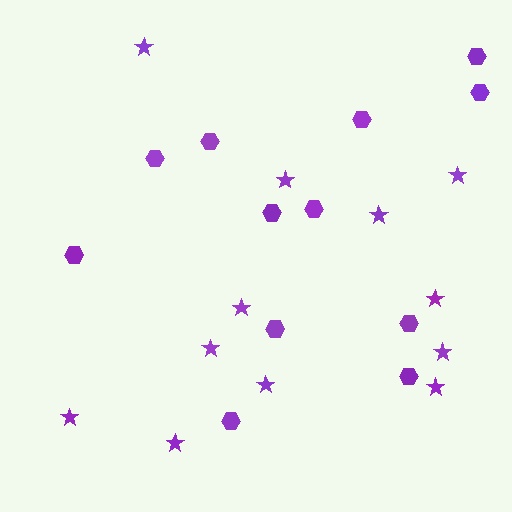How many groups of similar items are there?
There are 2 groups: one group of stars (12) and one group of hexagons (12).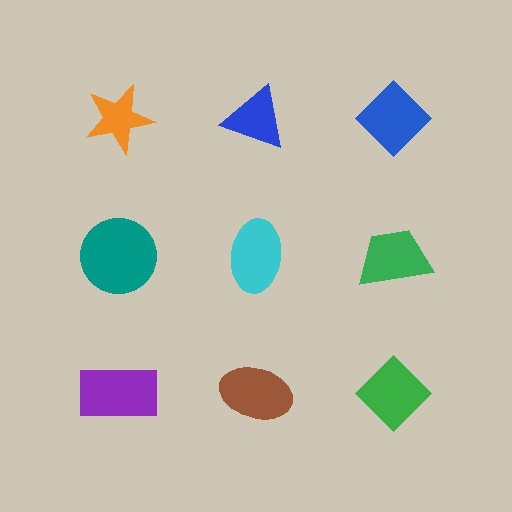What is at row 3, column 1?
A purple rectangle.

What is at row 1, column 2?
A blue triangle.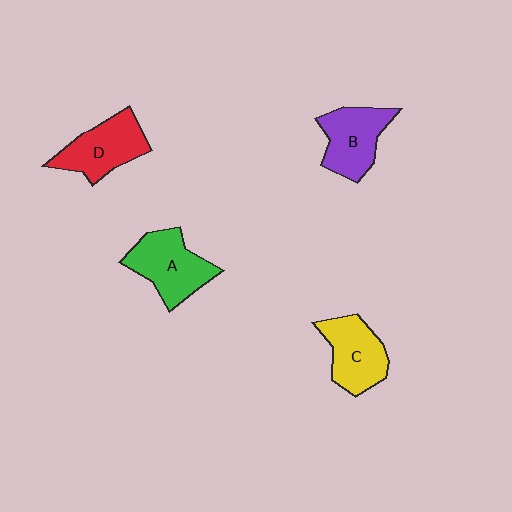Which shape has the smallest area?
Shape C (yellow).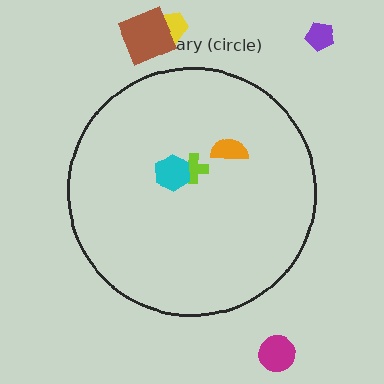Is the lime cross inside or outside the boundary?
Inside.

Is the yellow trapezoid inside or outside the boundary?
Outside.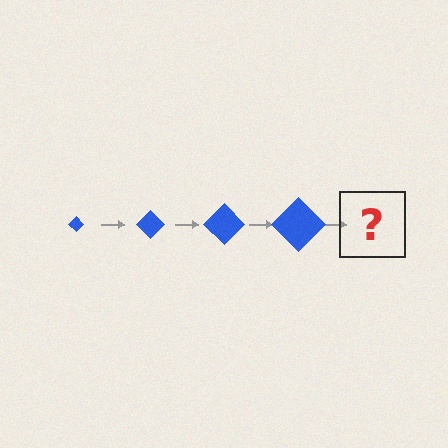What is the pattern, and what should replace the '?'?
The pattern is that the diamond gets progressively larger each step. The '?' should be a blue diamond, larger than the previous one.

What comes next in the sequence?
The next element should be a blue diamond, larger than the previous one.